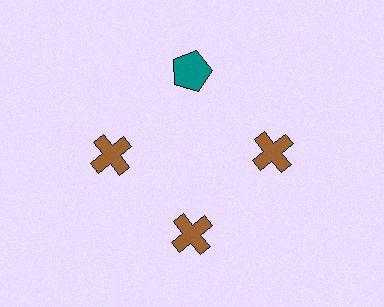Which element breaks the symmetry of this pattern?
The teal pentagon at roughly the 12 o'clock position breaks the symmetry. All other shapes are brown crosses.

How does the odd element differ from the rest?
It differs in both color (teal instead of brown) and shape (pentagon instead of cross).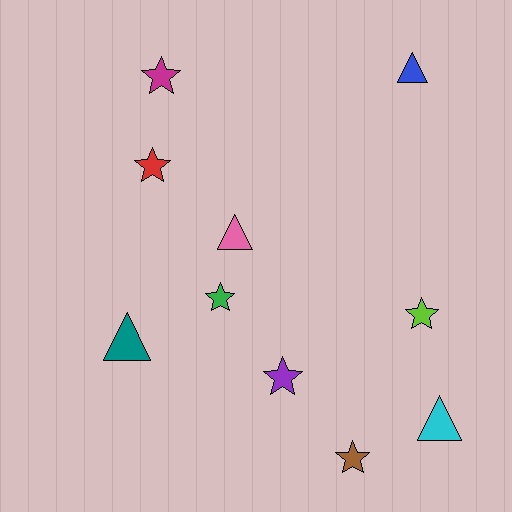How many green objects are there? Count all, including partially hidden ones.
There is 1 green object.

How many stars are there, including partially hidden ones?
There are 6 stars.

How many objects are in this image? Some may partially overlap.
There are 10 objects.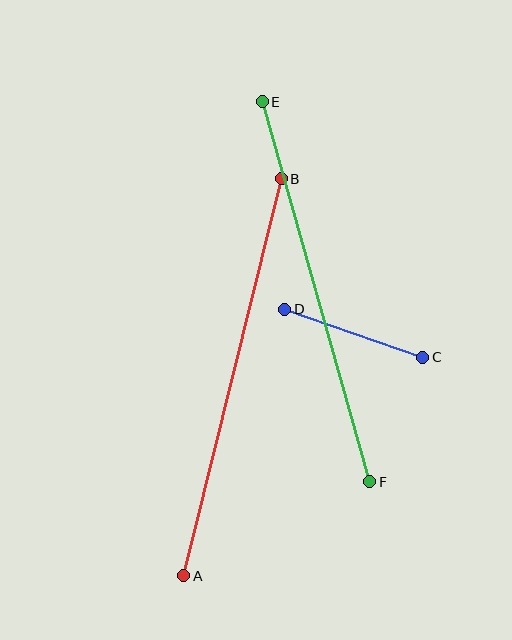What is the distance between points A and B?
The distance is approximately 409 pixels.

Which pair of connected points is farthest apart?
Points A and B are farthest apart.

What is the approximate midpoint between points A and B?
The midpoint is at approximately (233, 377) pixels.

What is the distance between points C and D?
The distance is approximately 146 pixels.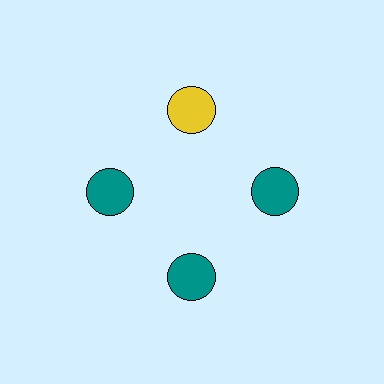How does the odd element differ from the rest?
It has a different color: yellow instead of teal.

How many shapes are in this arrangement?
There are 4 shapes arranged in a ring pattern.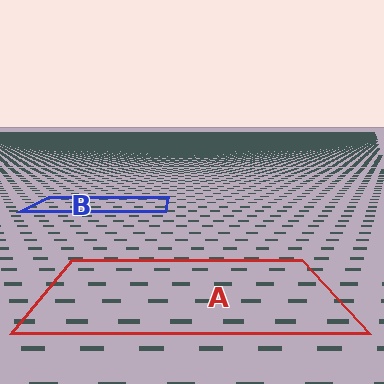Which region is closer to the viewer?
Region A is closer. The texture elements there are larger and more spread out.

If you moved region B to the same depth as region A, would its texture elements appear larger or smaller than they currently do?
They would appear larger. At a closer depth, the same texture elements are projected at a bigger on-screen size.